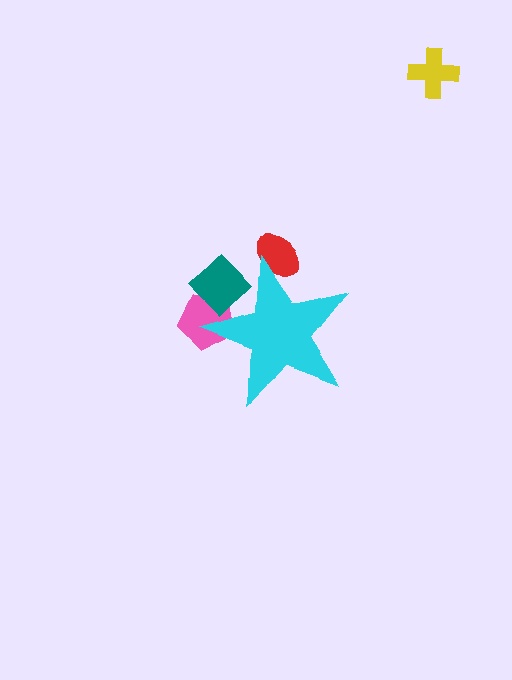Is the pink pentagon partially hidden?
Yes, the pink pentagon is partially hidden behind the cyan star.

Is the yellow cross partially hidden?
No, the yellow cross is fully visible.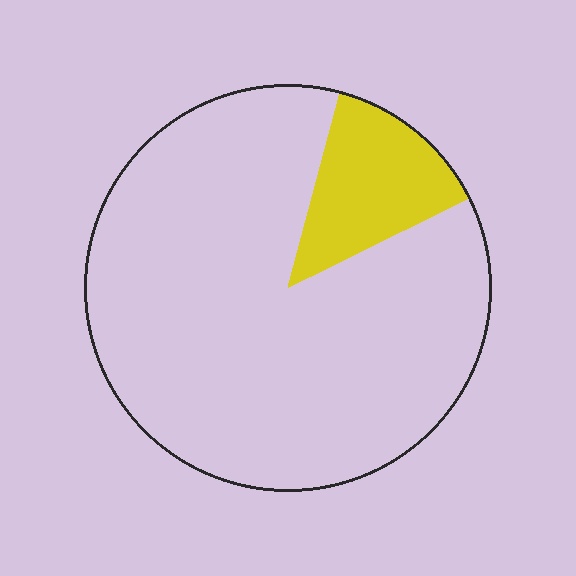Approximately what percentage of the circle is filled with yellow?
Approximately 15%.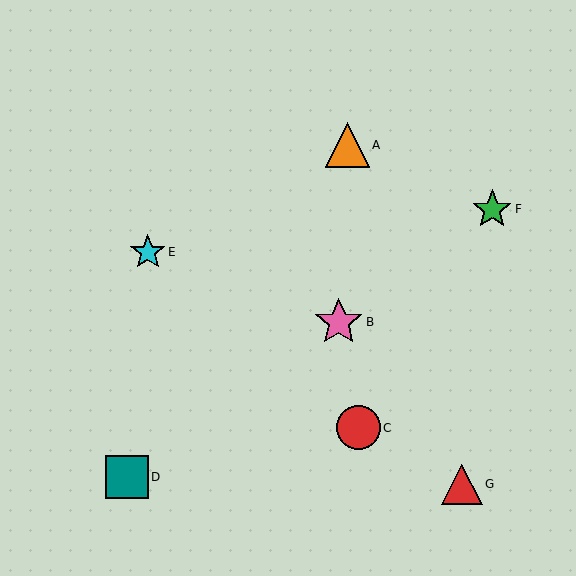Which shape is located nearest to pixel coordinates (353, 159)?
The orange triangle (labeled A) at (347, 145) is nearest to that location.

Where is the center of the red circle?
The center of the red circle is at (359, 428).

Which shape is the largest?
The pink star (labeled B) is the largest.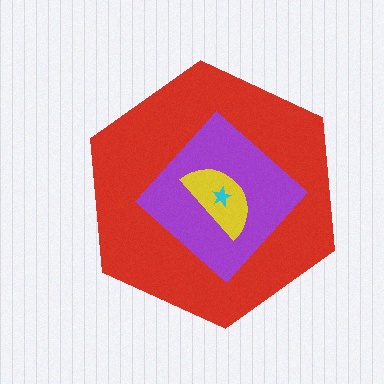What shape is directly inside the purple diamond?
The yellow semicircle.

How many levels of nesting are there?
4.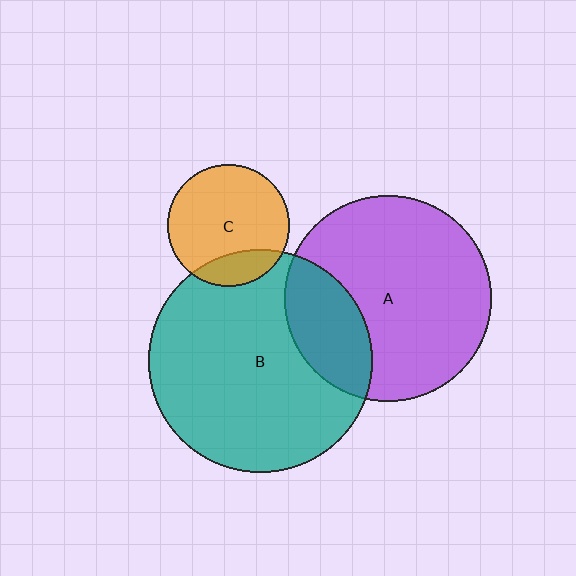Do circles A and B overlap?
Yes.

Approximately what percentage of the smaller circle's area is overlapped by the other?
Approximately 25%.